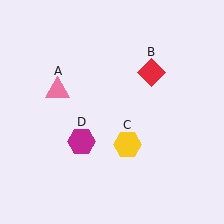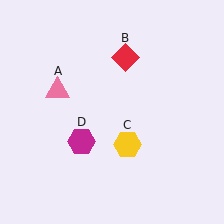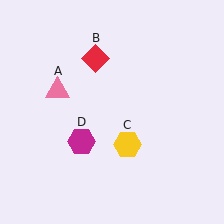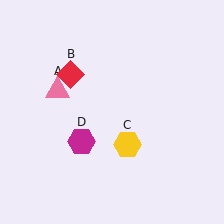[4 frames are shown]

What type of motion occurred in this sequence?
The red diamond (object B) rotated counterclockwise around the center of the scene.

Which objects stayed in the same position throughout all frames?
Pink triangle (object A) and yellow hexagon (object C) and magenta hexagon (object D) remained stationary.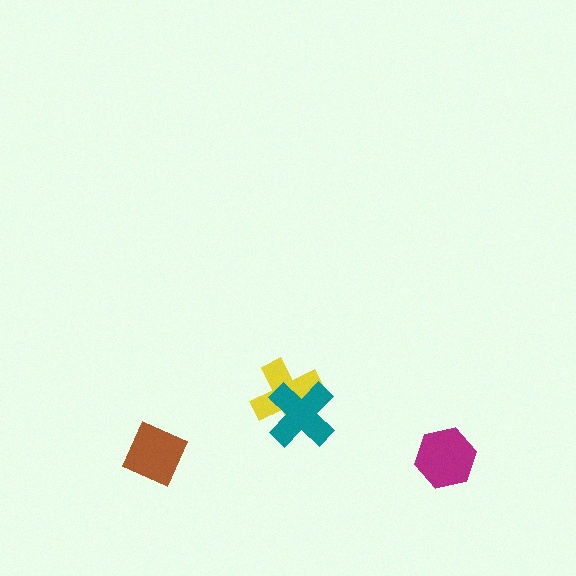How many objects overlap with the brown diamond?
0 objects overlap with the brown diamond.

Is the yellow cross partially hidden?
Yes, it is partially covered by another shape.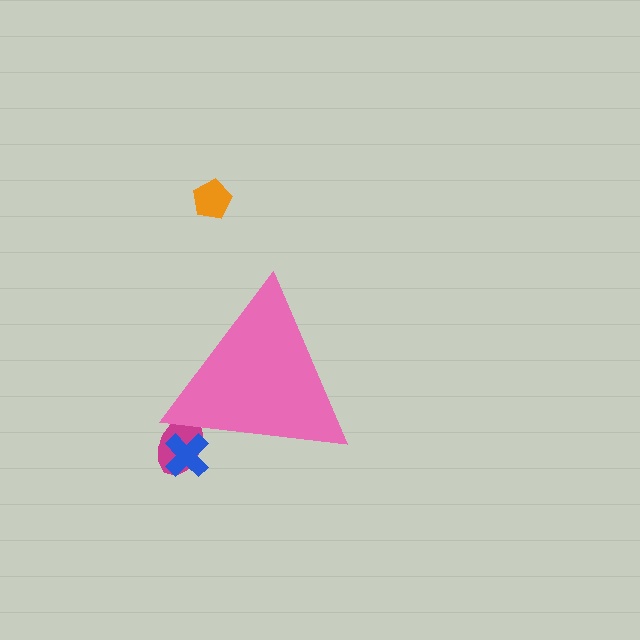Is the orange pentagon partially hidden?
No, the orange pentagon is fully visible.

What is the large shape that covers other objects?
A pink triangle.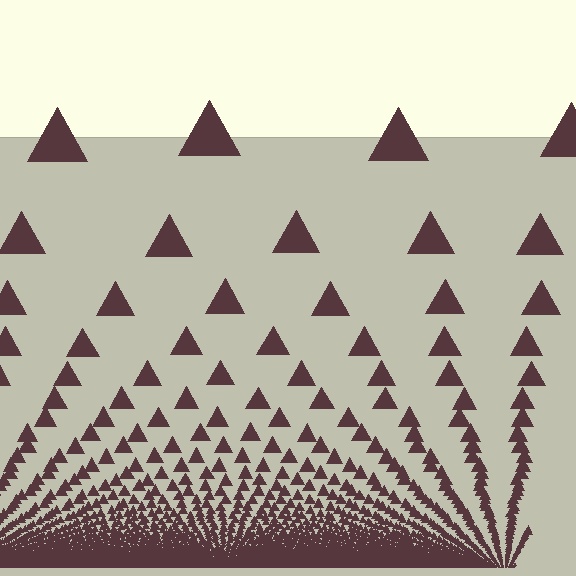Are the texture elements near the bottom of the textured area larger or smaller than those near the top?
Smaller. The gradient is inverted — elements near the bottom are smaller and denser.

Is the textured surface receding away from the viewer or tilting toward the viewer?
The surface appears to tilt toward the viewer. Texture elements get larger and sparser toward the top.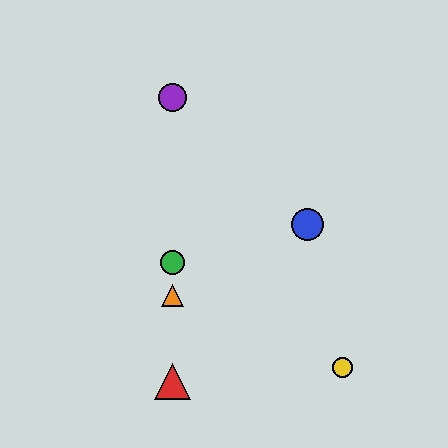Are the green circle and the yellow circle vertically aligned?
No, the green circle is at x≈173 and the yellow circle is at x≈342.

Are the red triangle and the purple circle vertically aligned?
Yes, both are at x≈173.